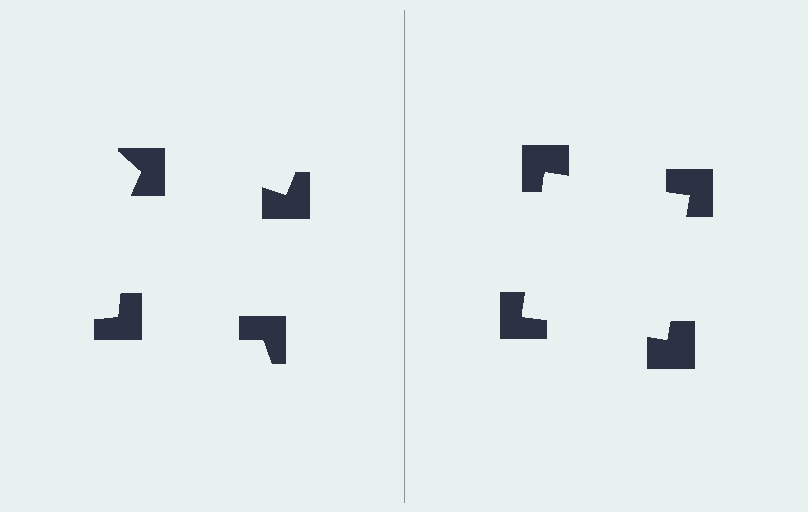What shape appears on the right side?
An illusory square.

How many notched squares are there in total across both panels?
8 — 4 on each side.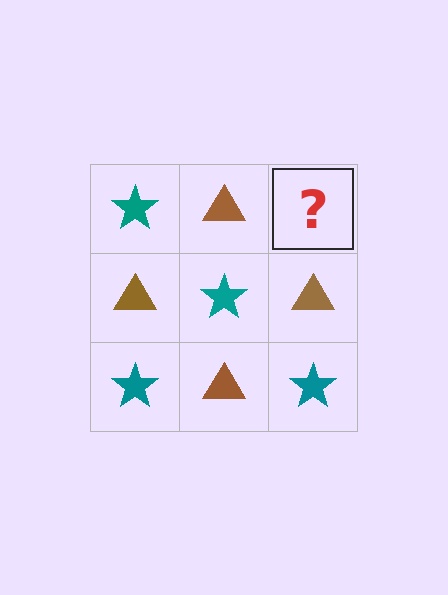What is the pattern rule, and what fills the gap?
The rule is that it alternates teal star and brown triangle in a checkerboard pattern. The gap should be filled with a teal star.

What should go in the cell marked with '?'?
The missing cell should contain a teal star.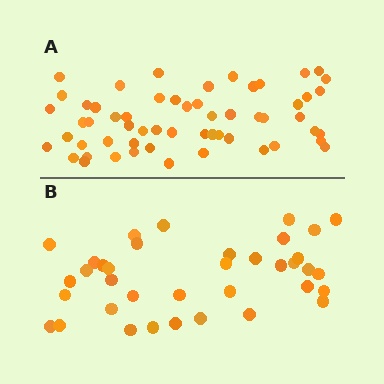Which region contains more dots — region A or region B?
Region A (the top region) has more dots.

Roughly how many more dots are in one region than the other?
Region A has approximately 20 more dots than region B.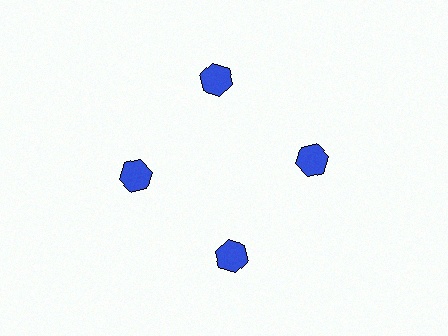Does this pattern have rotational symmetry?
Yes, this pattern has 4-fold rotational symmetry. It looks the same after rotating 90 degrees around the center.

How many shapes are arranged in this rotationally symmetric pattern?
There are 4 shapes, arranged in 4 groups of 1.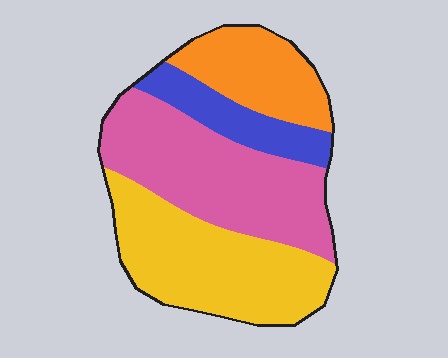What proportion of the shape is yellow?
Yellow takes up about one third (1/3) of the shape.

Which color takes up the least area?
Blue, at roughly 15%.